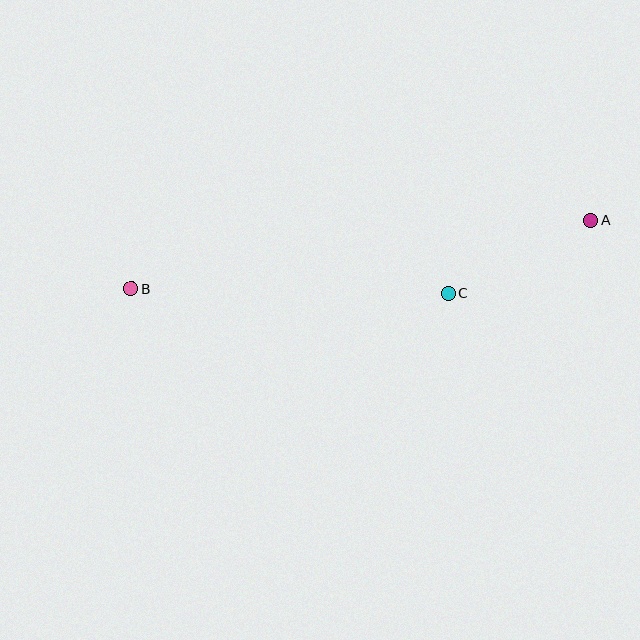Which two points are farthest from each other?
Points A and B are farthest from each other.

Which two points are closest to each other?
Points A and C are closest to each other.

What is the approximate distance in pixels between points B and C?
The distance between B and C is approximately 317 pixels.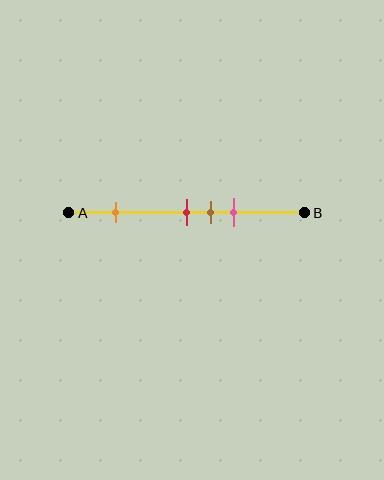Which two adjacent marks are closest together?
The red and brown marks are the closest adjacent pair.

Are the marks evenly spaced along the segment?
No, the marks are not evenly spaced.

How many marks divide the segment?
There are 4 marks dividing the segment.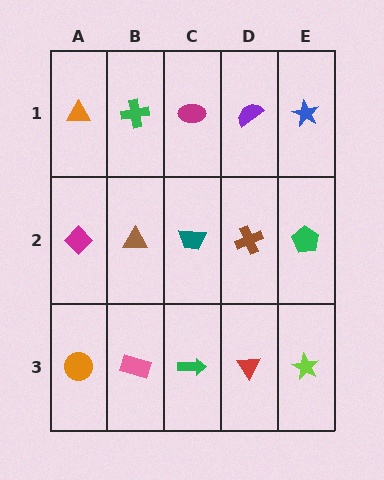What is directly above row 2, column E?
A blue star.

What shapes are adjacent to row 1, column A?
A magenta diamond (row 2, column A), a green cross (row 1, column B).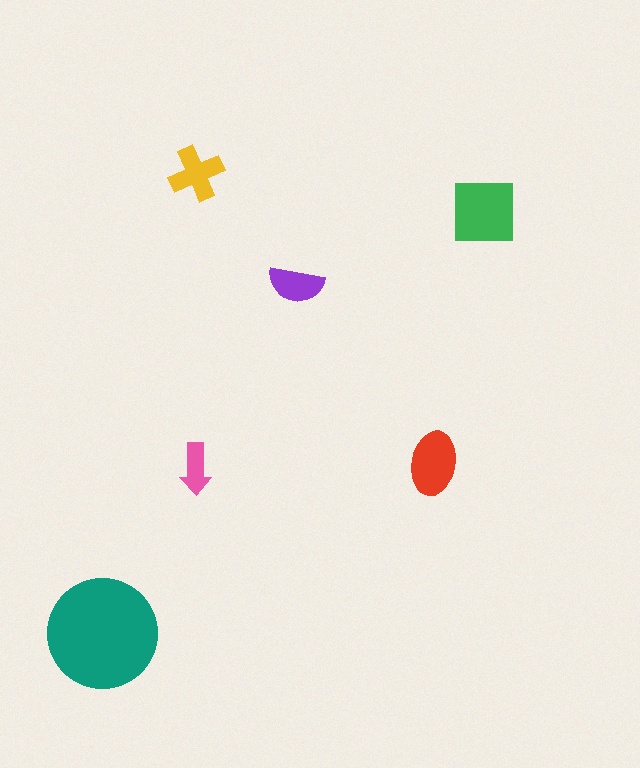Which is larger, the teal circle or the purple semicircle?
The teal circle.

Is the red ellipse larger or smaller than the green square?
Smaller.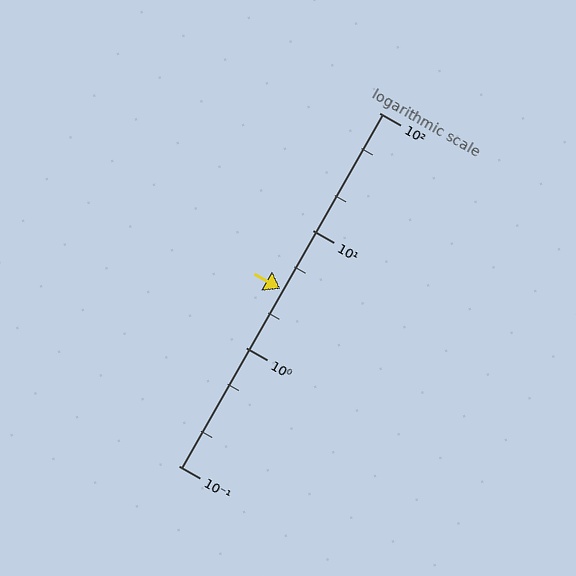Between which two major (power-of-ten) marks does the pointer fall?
The pointer is between 1 and 10.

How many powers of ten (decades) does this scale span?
The scale spans 3 decades, from 0.1 to 100.